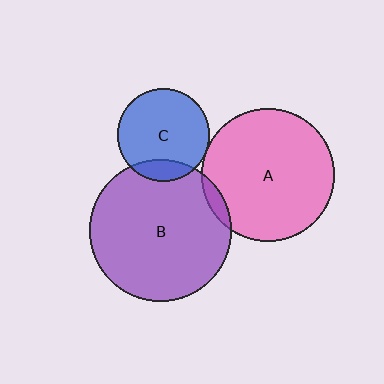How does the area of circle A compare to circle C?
Approximately 2.1 times.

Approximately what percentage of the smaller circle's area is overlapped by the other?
Approximately 5%.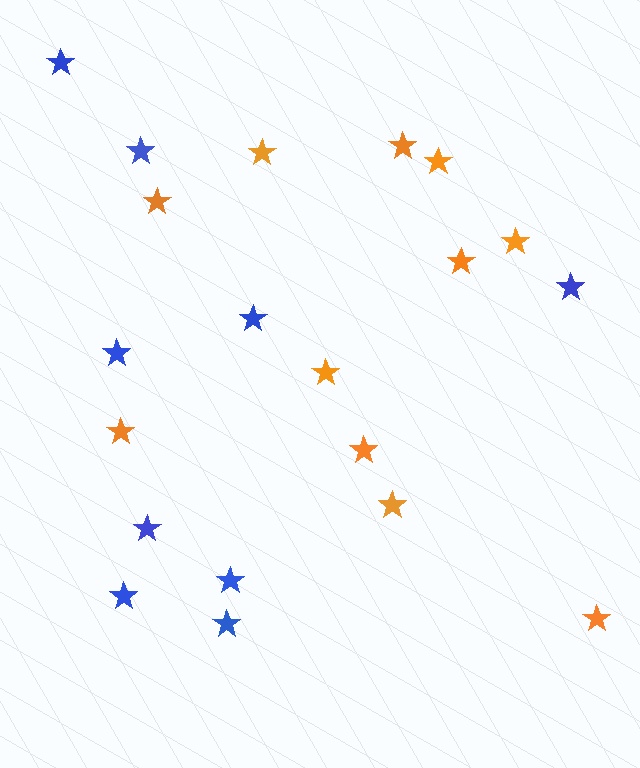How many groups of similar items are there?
There are 2 groups: one group of orange stars (11) and one group of blue stars (9).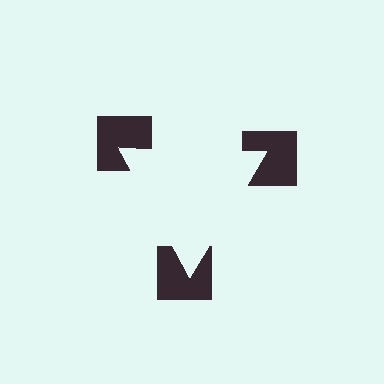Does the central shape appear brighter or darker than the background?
It typically appears slightly brighter than the background, even though no actual brightness change is drawn.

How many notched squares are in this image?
There are 3 — one at each vertex of the illusory triangle.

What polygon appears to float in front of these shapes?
An illusory triangle — its edges are inferred from the aligned wedge cuts in the notched squares, not physically drawn.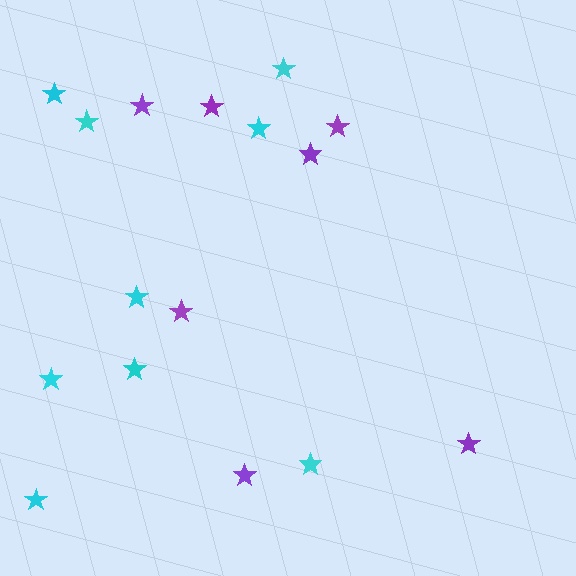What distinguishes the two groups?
There are 2 groups: one group of purple stars (7) and one group of cyan stars (9).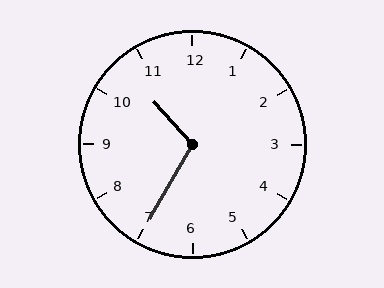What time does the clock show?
10:35.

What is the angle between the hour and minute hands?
Approximately 108 degrees.